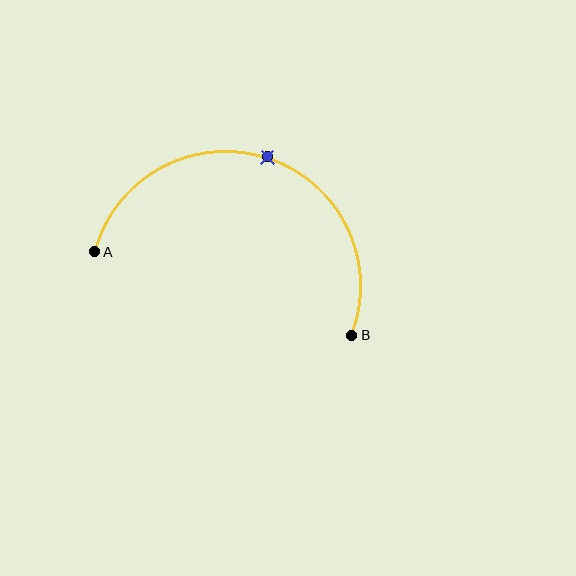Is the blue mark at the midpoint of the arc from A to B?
Yes. The blue mark lies on the arc at equal arc-length from both A and B — it is the arc midpoint.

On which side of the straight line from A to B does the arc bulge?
The arc bulges above the straight line connecting A and B.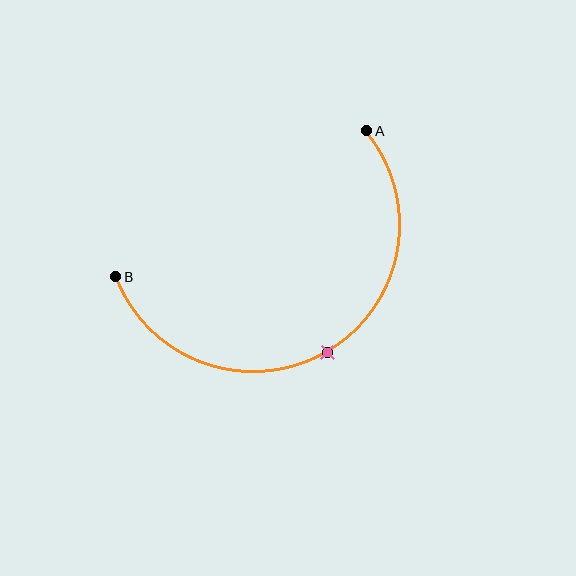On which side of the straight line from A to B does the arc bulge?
The arc bulges below the straight line connecting A and B.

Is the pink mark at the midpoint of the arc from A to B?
Yes. The pink mark lies on the arc at equal arc-length from both A and B — it is the arc midpoint.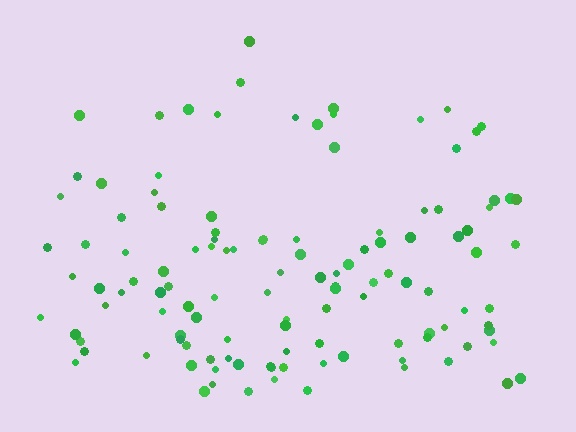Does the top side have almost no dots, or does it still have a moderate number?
Still a moderate number, just noticeably fewer than the bottom.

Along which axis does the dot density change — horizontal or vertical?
Vertical.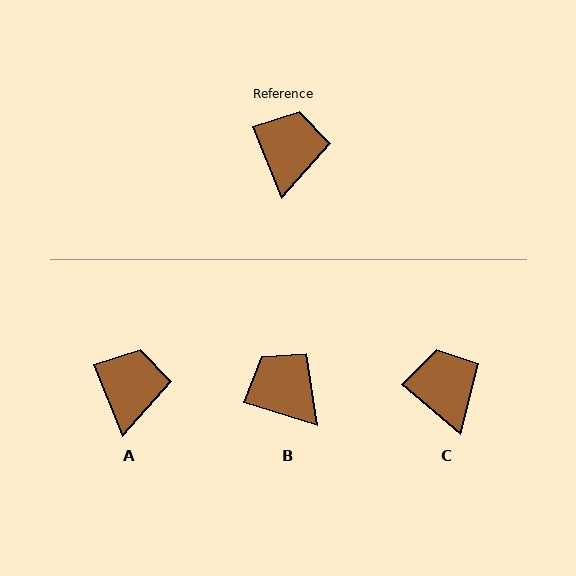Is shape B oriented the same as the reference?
No, it is off by about 50 degrees.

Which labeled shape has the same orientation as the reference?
A.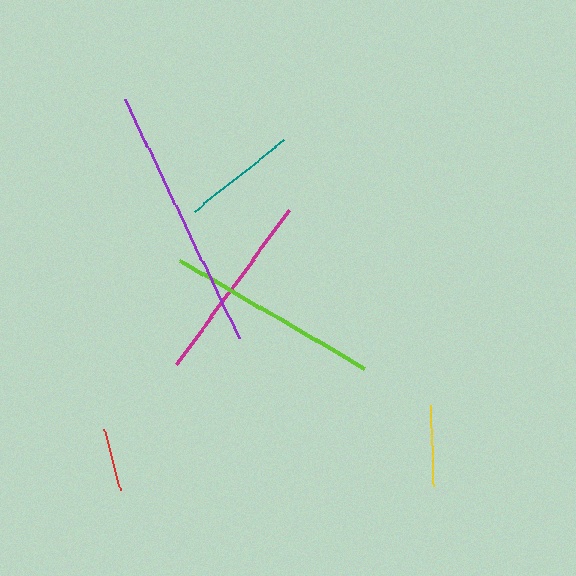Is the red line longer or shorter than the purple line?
The purple line is longer than the red line.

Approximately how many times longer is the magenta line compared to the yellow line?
The magenta line is approximately 2.4 times the length of the yellow line.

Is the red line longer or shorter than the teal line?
The teal line is longer than the red line.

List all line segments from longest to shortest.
From longest to shortest: purple, lime, magenta, teal, yellow, red.